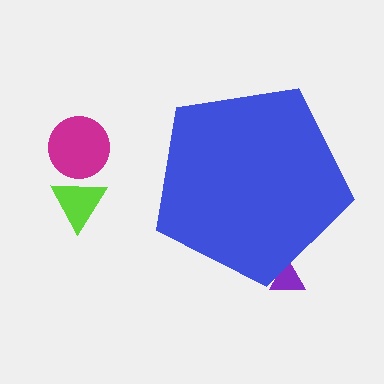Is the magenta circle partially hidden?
No, the magenta circle is fully visible.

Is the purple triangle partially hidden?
Yes, the purple triangle is partially hidden behind the blue pentagon.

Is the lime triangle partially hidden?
No, the lime triangle is fully visible.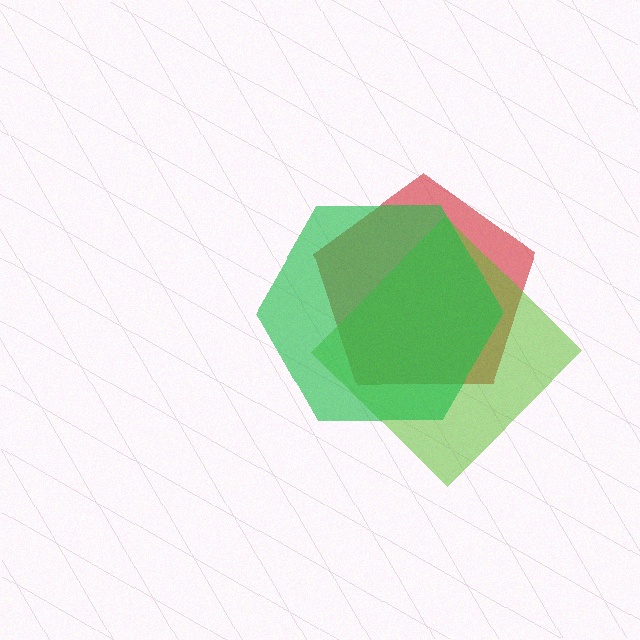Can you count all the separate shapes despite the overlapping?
Yes, there are 3 separate shapes.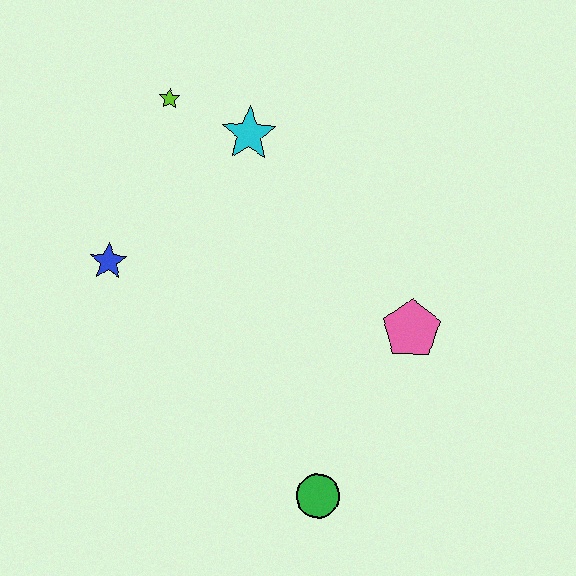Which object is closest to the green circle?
The pink pentagon is closest to the green circle.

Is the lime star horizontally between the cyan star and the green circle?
No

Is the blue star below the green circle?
No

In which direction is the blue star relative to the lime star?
The blue star is below the lime star.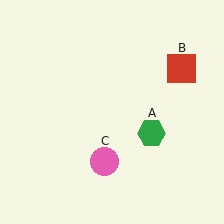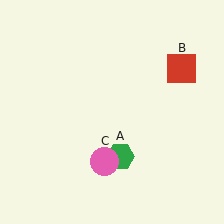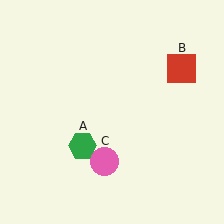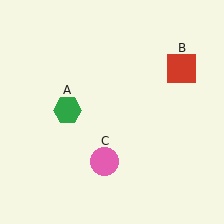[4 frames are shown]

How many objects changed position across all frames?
1 object changed position: green hexagon (object A).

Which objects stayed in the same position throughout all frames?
Red square (object B) and pink circle (object C) remained stationary.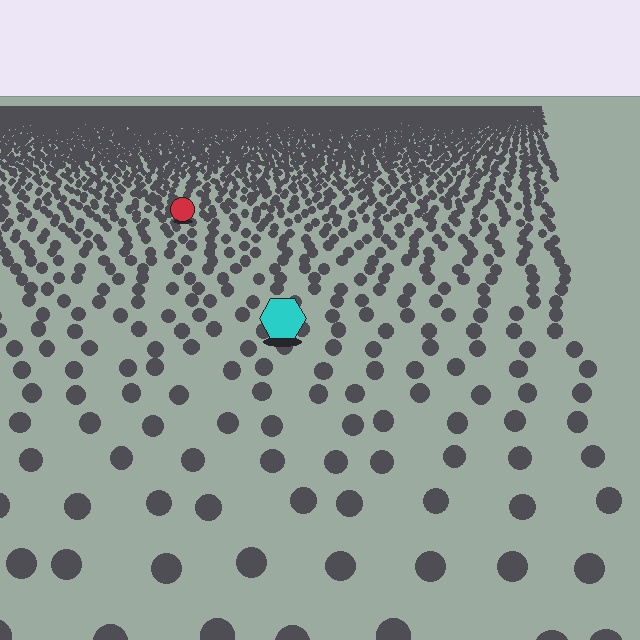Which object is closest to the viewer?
The cyan hexagon is closest. The texture marks near it are larger and more spread out.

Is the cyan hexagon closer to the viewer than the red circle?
Yes. The cyan hexagon is closer — you can tell from the texture gradient: the ground texture is coarser near it.